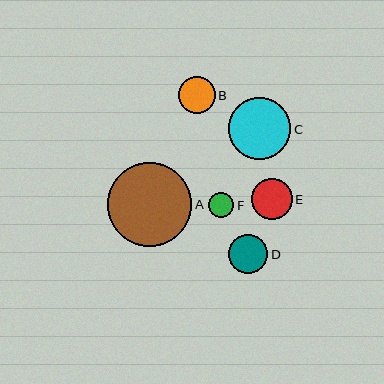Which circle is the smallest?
Circle F is the smallest with a size of approximately 25 pixels.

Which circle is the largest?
Circle A is the largest with a size of approximately 84 pixels.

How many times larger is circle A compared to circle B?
Circle A is approximately 2.3 times the size of circle B.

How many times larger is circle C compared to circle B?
Circle C is approximately 1.7 times the size of circle B.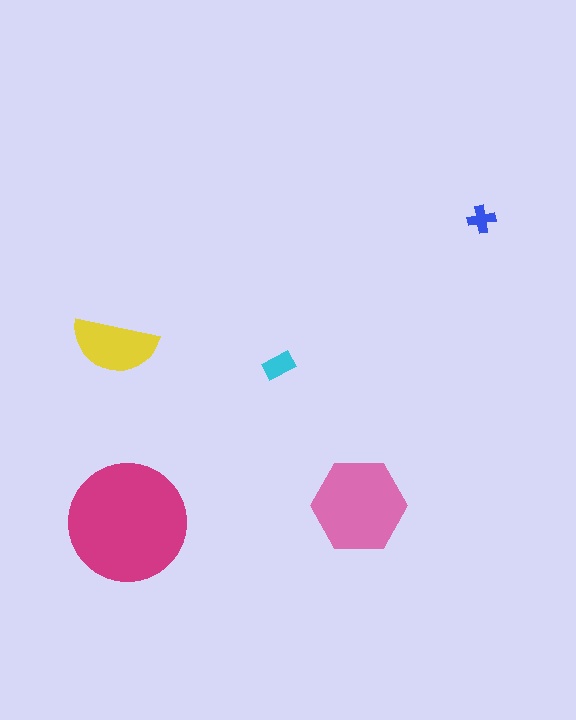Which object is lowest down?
The magenta circle is bottommost.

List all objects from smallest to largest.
The blue cross, the cyan rectangle, the yellow semicircle, the pink hexagon, the magenta circle.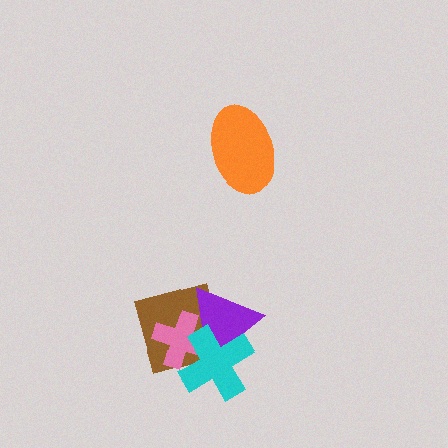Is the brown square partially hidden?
Yes, it is partially covered by another shape.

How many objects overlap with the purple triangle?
3 objects overlap with the purple triangle.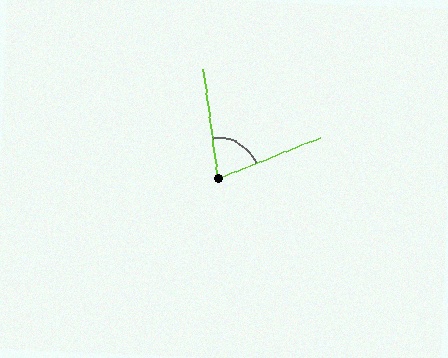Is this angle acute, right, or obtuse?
It is acute.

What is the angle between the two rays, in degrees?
Approximately 75 degrees.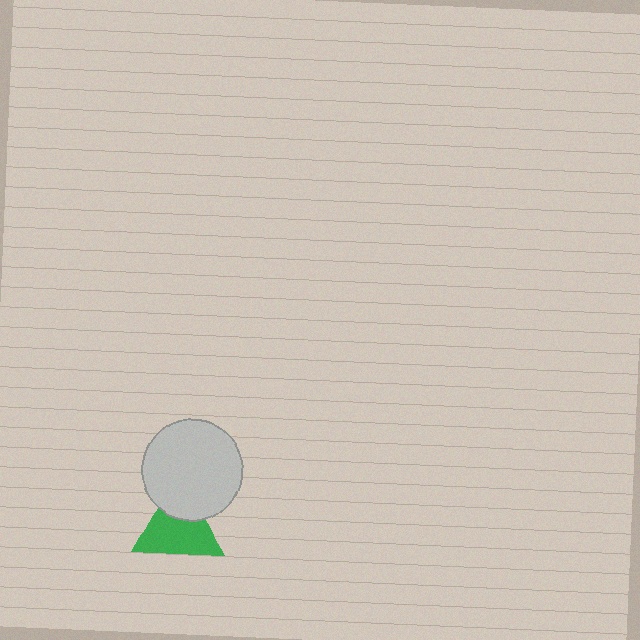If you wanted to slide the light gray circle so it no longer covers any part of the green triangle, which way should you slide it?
Slide it up — that is the most direct way to separate the two shapes.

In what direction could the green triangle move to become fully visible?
The green triangle could move down. That would shift it out from behind the light gray circle entirely.